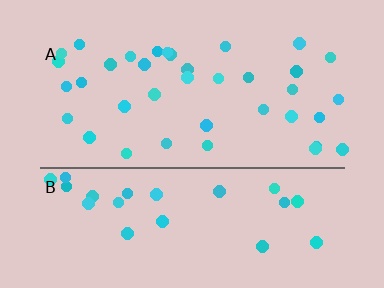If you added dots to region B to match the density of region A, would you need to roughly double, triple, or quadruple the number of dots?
Approximately double.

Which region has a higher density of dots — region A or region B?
A (the top).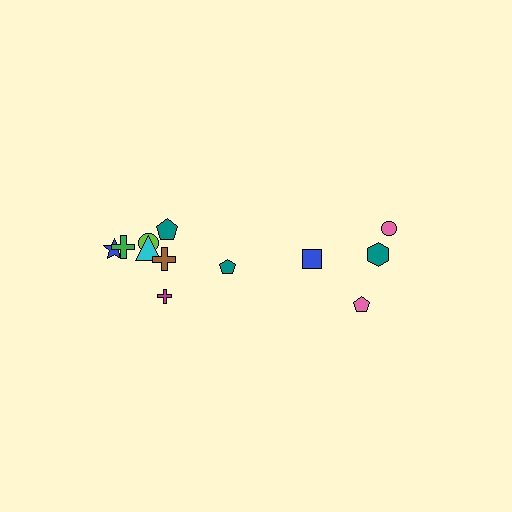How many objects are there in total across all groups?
There are 12 objects.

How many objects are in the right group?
There are 4 objects.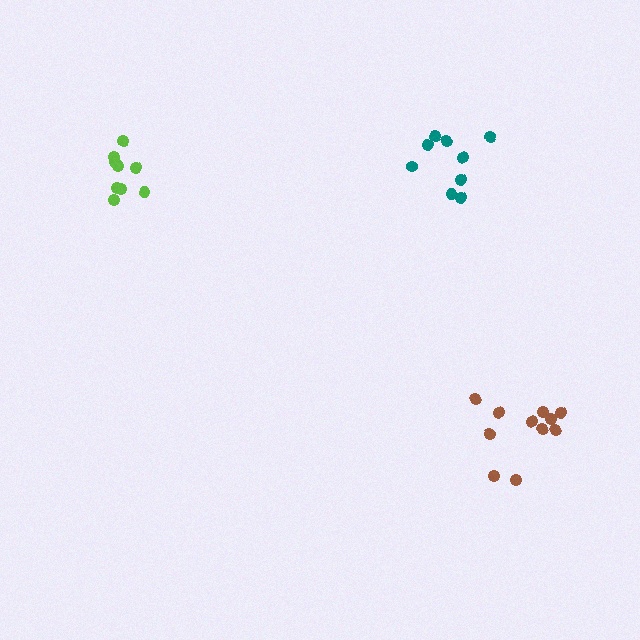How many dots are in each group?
Group 1: 11 dots, Group 2: 9 dots, Group 3: 9 dots (29 total).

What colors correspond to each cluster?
The clusters are colored: brown, lime, teal.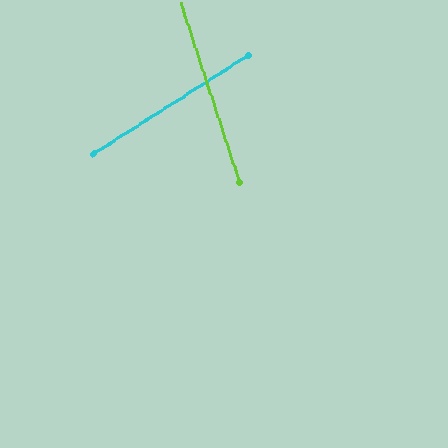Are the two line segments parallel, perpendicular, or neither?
Neither parallel nor perpendicular — they differ by about 76°.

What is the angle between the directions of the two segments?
Approximately 76 degrees.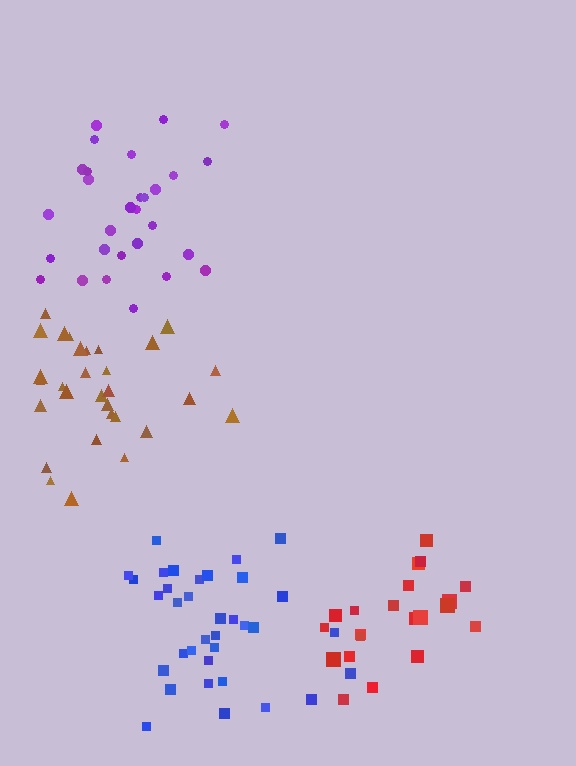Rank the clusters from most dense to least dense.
purple, brown, blue, red.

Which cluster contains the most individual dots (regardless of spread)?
Blue (35).